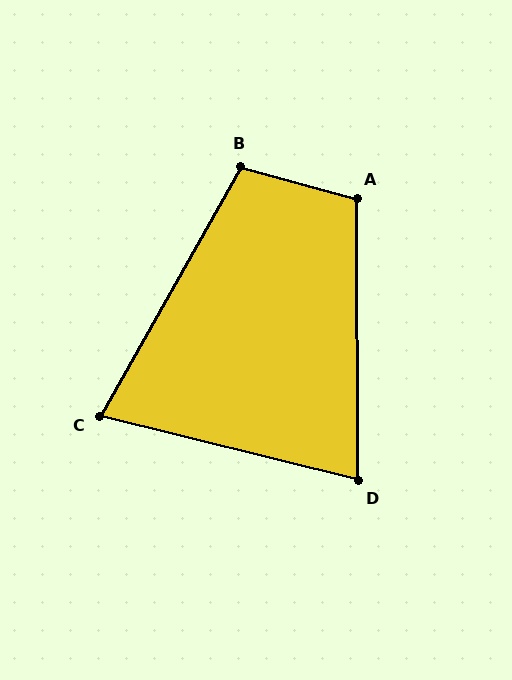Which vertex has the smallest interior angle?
C, at approximately 74 degrees.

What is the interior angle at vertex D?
Approximately 76 degrees (acute).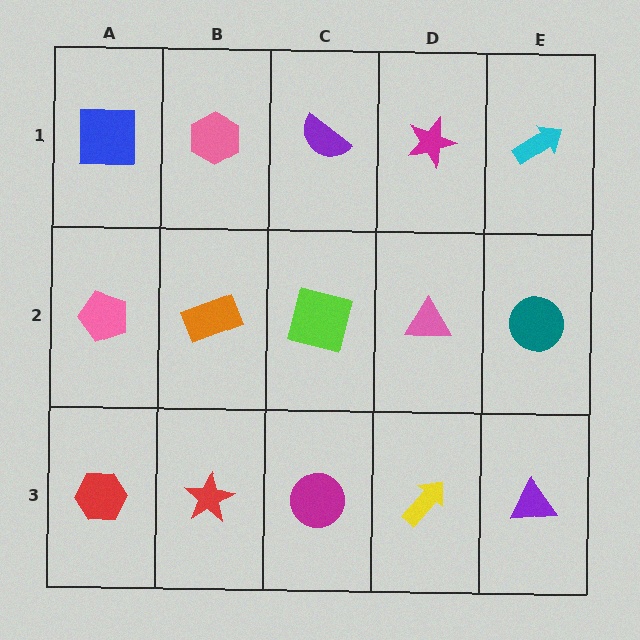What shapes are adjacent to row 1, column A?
A pink pentagon (row 2, column A), a pink hexagon (row 1, column B).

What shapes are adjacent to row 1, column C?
A lime square (row 2, column C), a pink hexagon (row 1, column B), a magenta star (row 1, column D).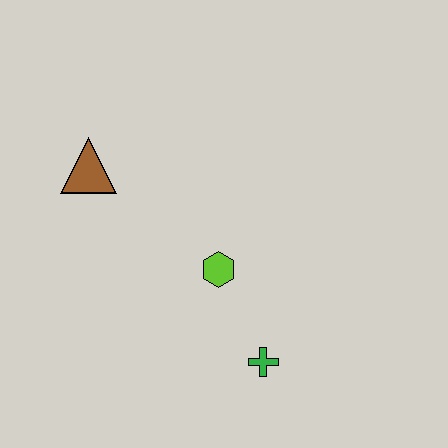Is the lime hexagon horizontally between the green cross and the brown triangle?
Yes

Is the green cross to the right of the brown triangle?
Yes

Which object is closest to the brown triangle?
The lime hexagon is closest to the brown triangle.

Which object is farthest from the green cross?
The brown triangle is farthest from the green cross.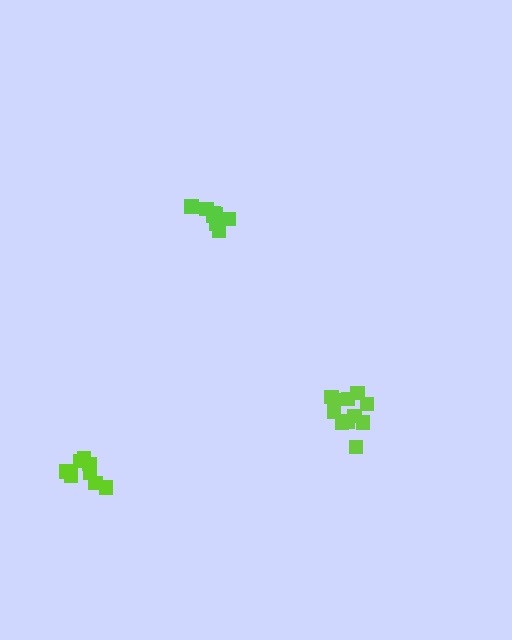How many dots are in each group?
Group 1: 11 dots, Group 2: 8 dots, Group 3: 8 dots (27 total).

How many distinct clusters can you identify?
There are 3 distinct clusters.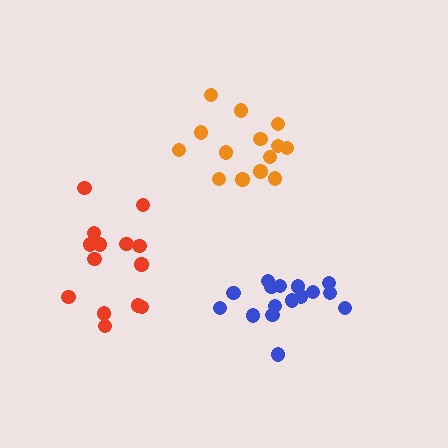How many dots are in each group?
Group 1: 14 dots, Group 2: 16 dots, Group 3: 14 dots (44 total).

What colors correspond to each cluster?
The clusters are colored: orange, blue, red.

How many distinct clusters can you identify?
There are 3 distinct clusters.